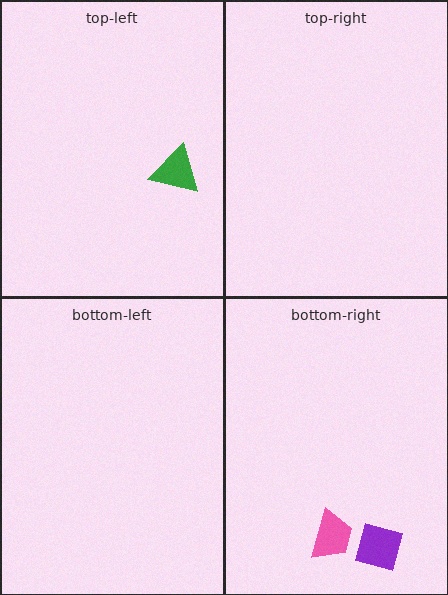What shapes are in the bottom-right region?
The purple square, the pink trapezoid.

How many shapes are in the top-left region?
1.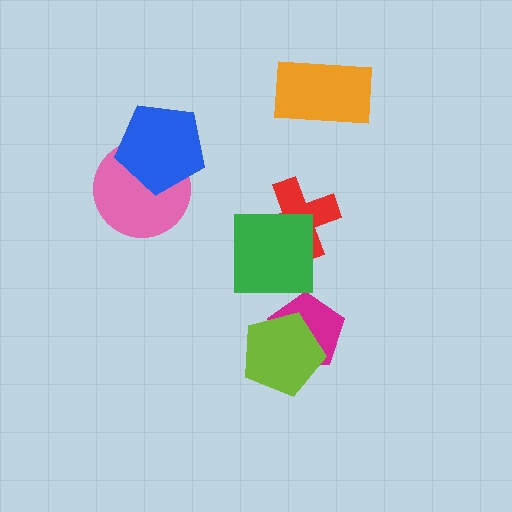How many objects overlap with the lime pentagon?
1 object overlaps with the lime pentagon.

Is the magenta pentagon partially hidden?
Yes, it is partially covered by another shape.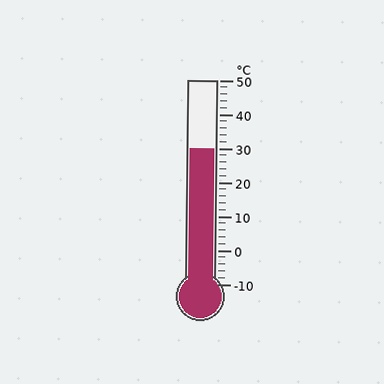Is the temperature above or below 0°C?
The temperature is above 0°C.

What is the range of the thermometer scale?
The thermometer scale ranges from -10°C to 50°C.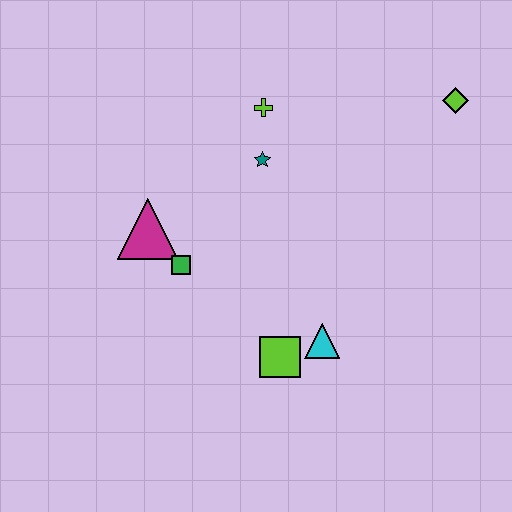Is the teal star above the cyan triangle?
Yes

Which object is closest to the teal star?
The lime cross is closest to the teal star.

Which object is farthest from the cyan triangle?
The lime diamond is farthest from the cyan triangle.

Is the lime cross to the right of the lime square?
No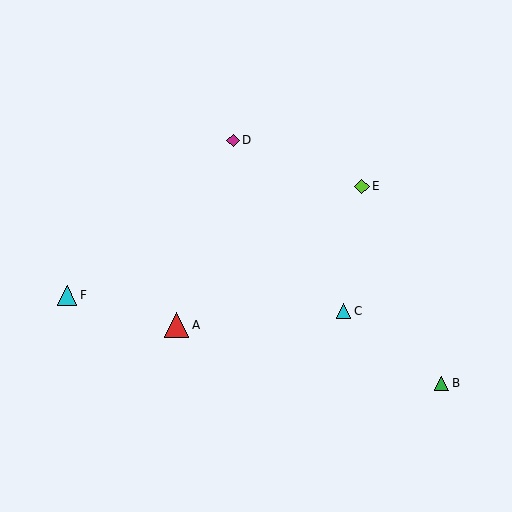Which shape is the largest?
The red triangle (labeled A) is the largest.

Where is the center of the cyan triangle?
The center of the cyan triangle is at (343, 311).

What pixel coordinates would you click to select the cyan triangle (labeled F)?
Click at (67, 295) to select the cyan triangle F.